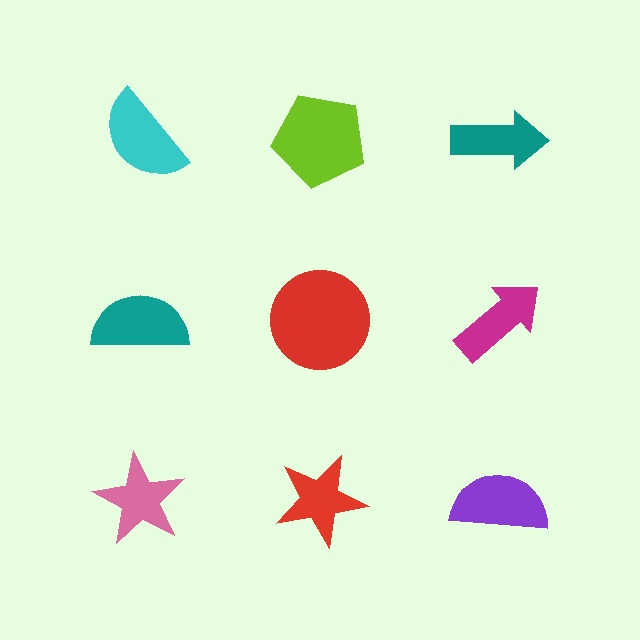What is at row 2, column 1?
A teal semicircle.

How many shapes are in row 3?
3 shapes.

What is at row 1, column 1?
A cyan semicircle.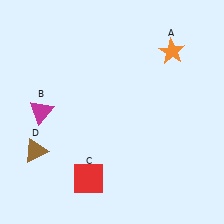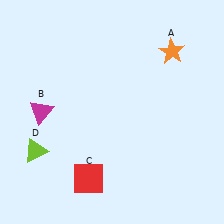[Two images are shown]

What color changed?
The triangle (D) changed from brown in Image 1 to lime in Image 2.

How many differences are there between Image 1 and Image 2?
There is 1 difference between the two images.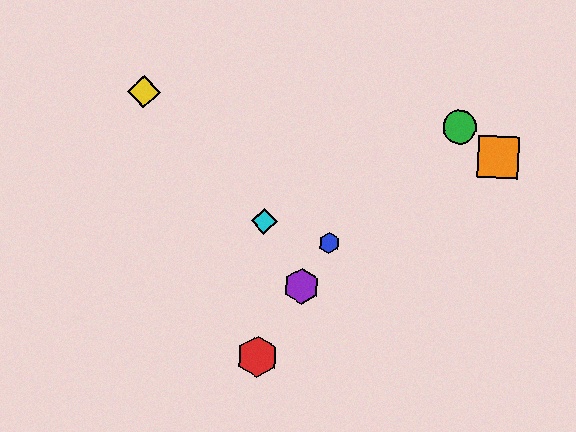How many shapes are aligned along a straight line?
3 shapes (the red hexagon, the blue hexagon, the purple hexagon) are aligned along a straight line.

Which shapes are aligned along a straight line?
The red hexagon, the blue hexagon, the purple hexagon are aligned along a straight line.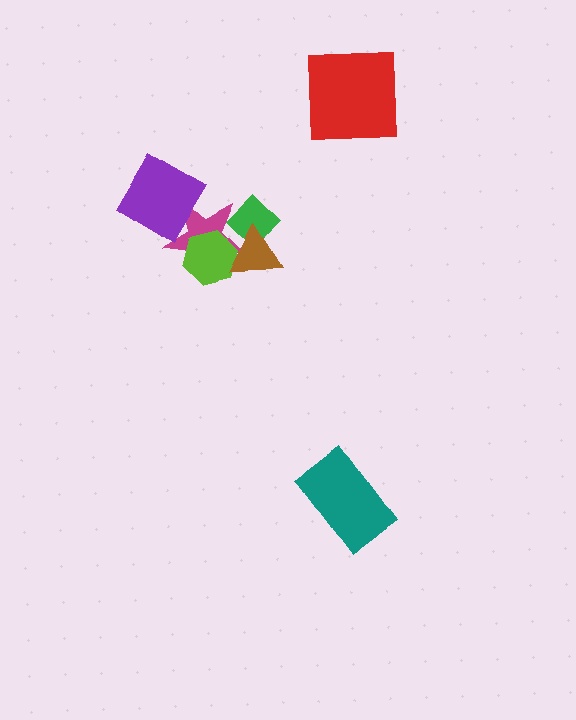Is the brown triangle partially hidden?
No, no other shape covers it.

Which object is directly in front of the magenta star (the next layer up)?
The lime hexagon is directly in front of the magenta star.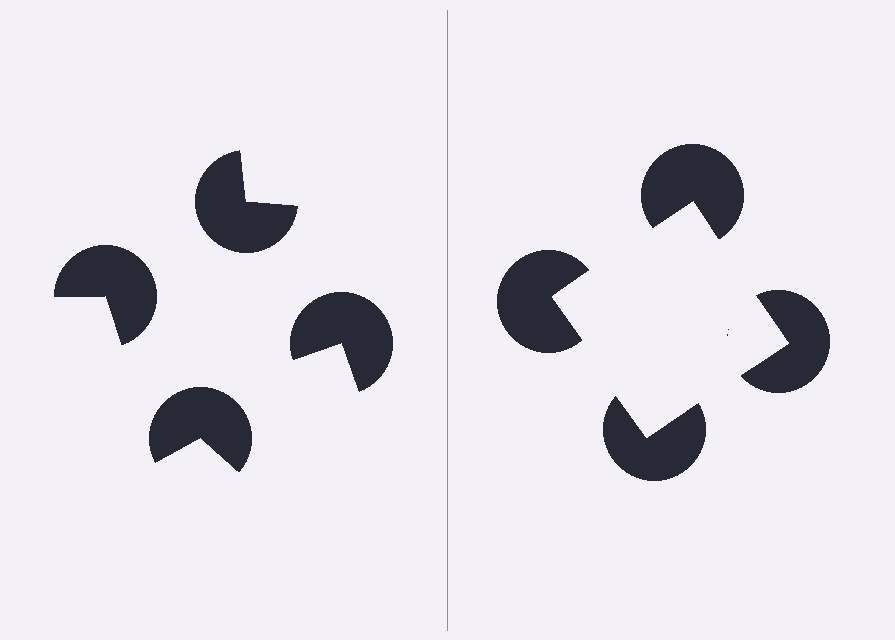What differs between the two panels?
The pac-man discs are positioned identically on both sides; only the wedge orientations differ. On the right they align to a square; on the left they are misaligned.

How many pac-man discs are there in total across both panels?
8 — 4 on each side.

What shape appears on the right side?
An illusory square.